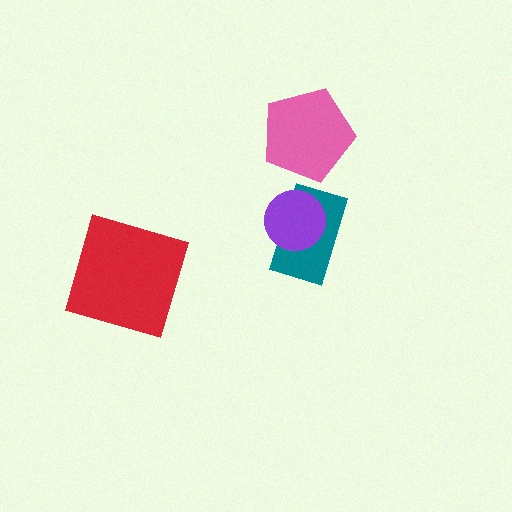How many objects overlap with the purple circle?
1 object overlaps with the purple circle.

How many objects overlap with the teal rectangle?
1 object overlaps with the teal rectangle.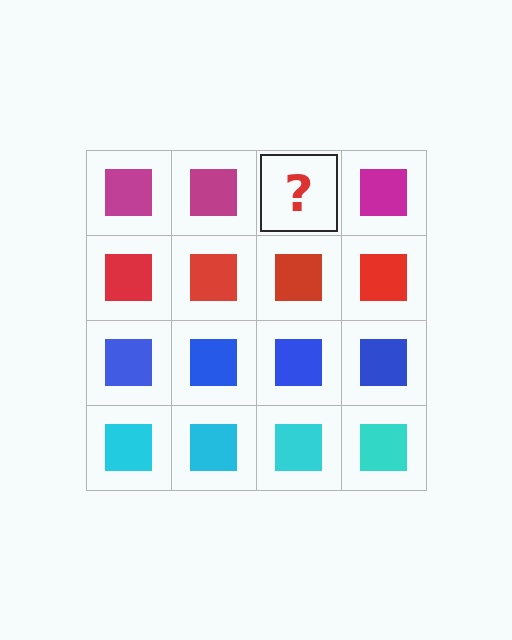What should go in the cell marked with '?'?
The missing cell should contain a magenta square.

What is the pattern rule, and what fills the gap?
The rule is that each row has a consistent color. The gap should be filled with a magenta square.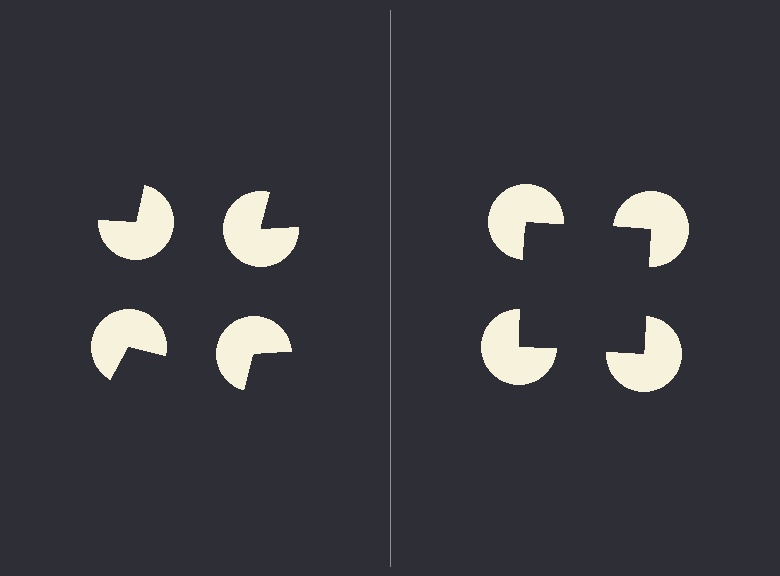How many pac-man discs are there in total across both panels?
8 — 4 on each side.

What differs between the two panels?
The pac-man discs are positioned identically on both sides; only the wedge orientations differ. On the right they align to a square; on the left they are misaligned.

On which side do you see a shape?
An illusory square appears on the right side. On the left side the wedge cuts are rotated, so no coherent shape forms.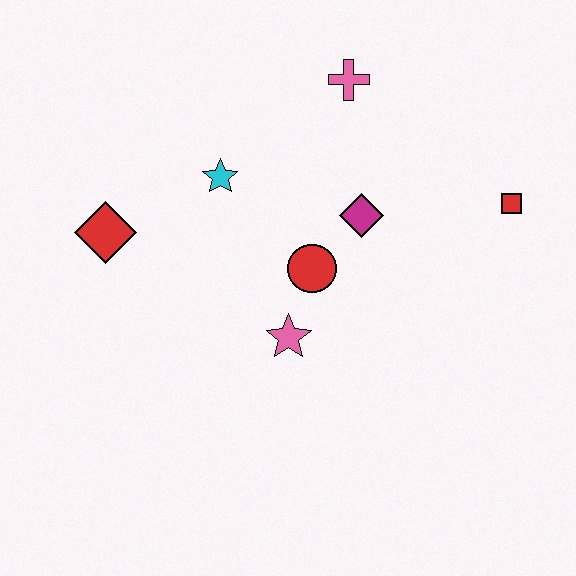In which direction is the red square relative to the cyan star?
The red square is to the right of the cyan star.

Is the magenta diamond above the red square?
No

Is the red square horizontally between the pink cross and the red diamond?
No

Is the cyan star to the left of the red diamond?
No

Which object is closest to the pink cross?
The magenta diamond is closest to the pink cross.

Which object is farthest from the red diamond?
The red square is farthest from the red diamond.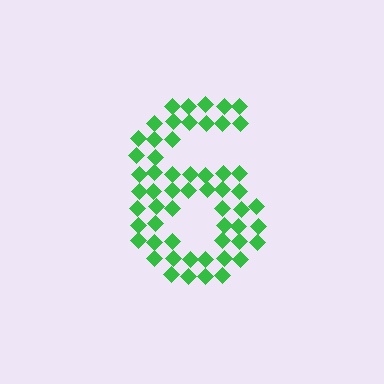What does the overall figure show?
The overall figure shows the digit 6.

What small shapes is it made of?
It is made of small diamonds.